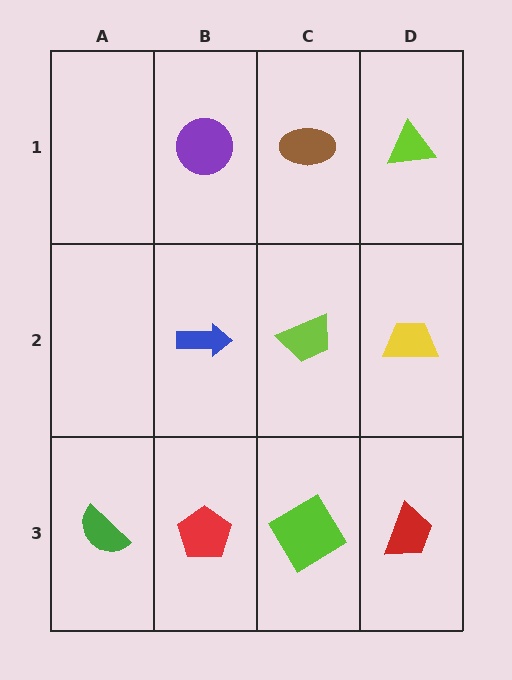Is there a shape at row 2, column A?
No, that cell is empty.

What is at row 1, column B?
A purple circle.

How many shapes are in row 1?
3 shapes.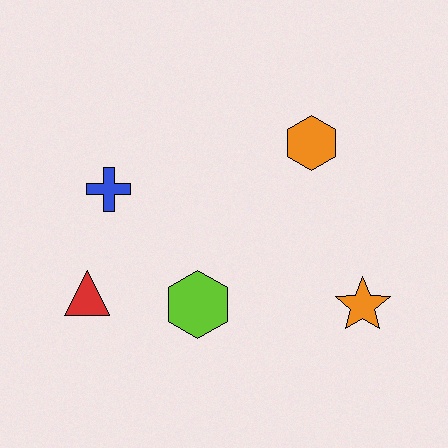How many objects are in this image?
There are 5 objects.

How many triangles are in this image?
There is 1 triangle.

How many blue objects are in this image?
There is 1 blue object.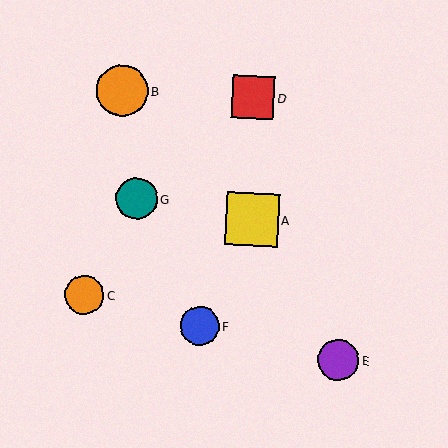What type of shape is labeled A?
Shape A is a yellow square.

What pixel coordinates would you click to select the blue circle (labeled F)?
Click at (200, 326) to select the blue circle F.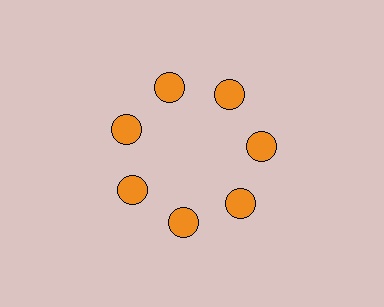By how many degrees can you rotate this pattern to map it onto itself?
The pattern maps onto itself every 51 degrees of rotation.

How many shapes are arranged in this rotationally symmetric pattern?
There are 7 shapes, arranged in 7 groups of 1.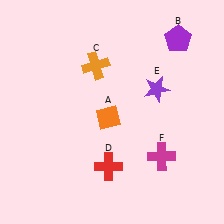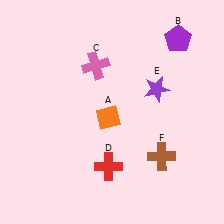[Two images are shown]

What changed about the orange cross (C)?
In Image 1, C is orange. In Image 2, it changed to pink.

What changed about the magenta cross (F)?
In Image 1, F is magenta. In Image 2, it changed to brown.